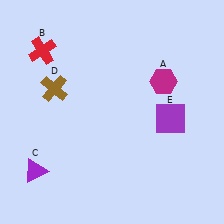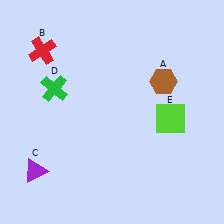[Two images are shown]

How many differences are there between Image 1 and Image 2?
There are 3 differences between the two images.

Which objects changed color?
A changed from magenta to brown. D changed from brown to green. E changed from purple to lime.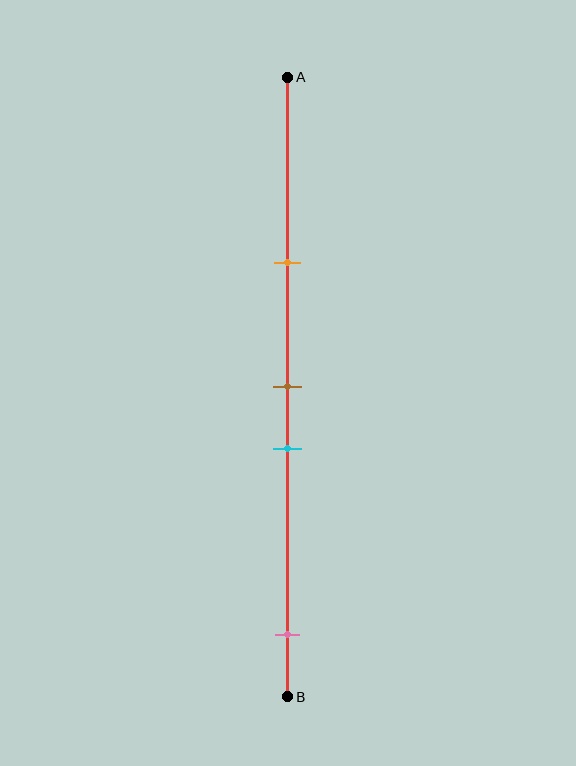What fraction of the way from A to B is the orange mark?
The orange mark is approximately 30% (0.3) of the way from A to B.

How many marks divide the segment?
There are 4 marks dividing the segment.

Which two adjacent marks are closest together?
The brown and cyan marks are the closest adjacent pair.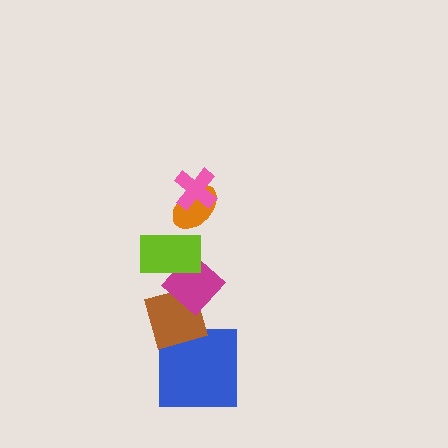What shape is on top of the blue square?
The brown diamond is on top of the blue square.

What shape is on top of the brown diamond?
The magenta diamond is on top of the brown diamond.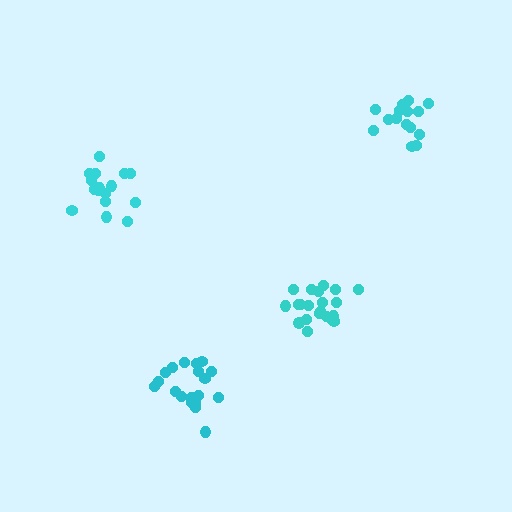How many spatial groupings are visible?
There are 4 spatial groupings.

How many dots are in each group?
Group 1: 19 dots, Group 2: 16 dots, Group 3: 21 dots, Group 4: 16 dots (72 total).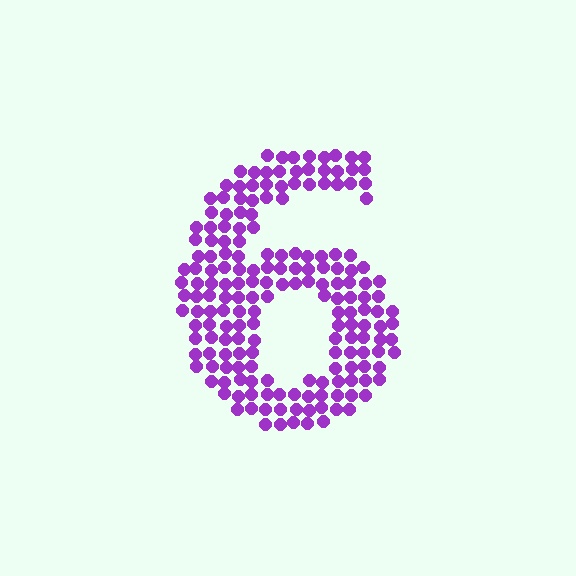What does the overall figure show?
The overall figure shows the digit 6.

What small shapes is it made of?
It is made of small circles.